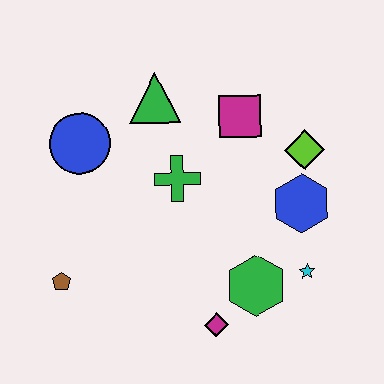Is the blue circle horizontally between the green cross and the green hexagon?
No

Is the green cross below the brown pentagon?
No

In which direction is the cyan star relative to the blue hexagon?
The cyan star is below the blue hexagon.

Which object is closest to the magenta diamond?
The green hexagon is closest to the magenta diamond.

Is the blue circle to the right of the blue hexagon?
No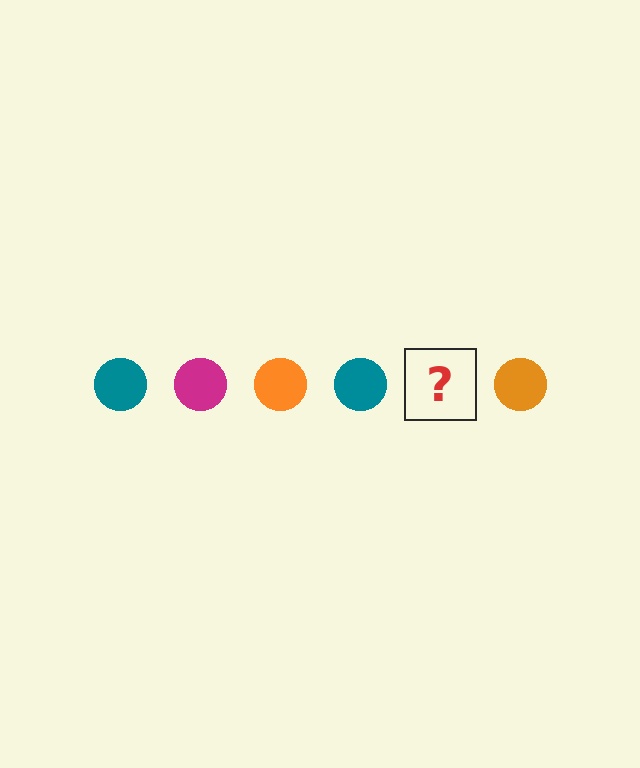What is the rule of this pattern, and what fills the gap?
The rule is that the pattern cycles through teal, magenta, orange circles. The gap should be filled with a magenta circle.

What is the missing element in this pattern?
The missing element is a magenta circle.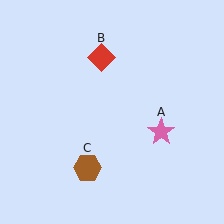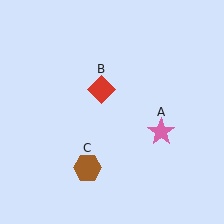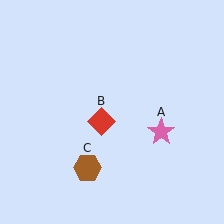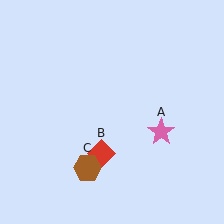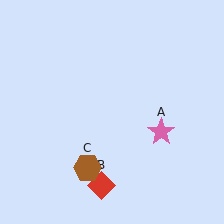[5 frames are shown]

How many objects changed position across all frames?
1 object changed position: red diamond (object B).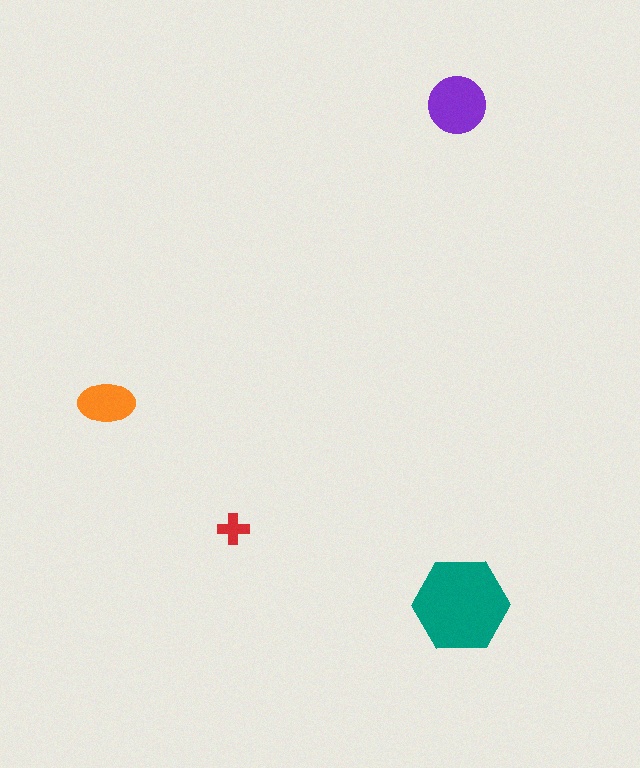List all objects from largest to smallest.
The teal hexagon, the purple circle, the orange ellipse, the red cross.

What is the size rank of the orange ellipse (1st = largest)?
3rd.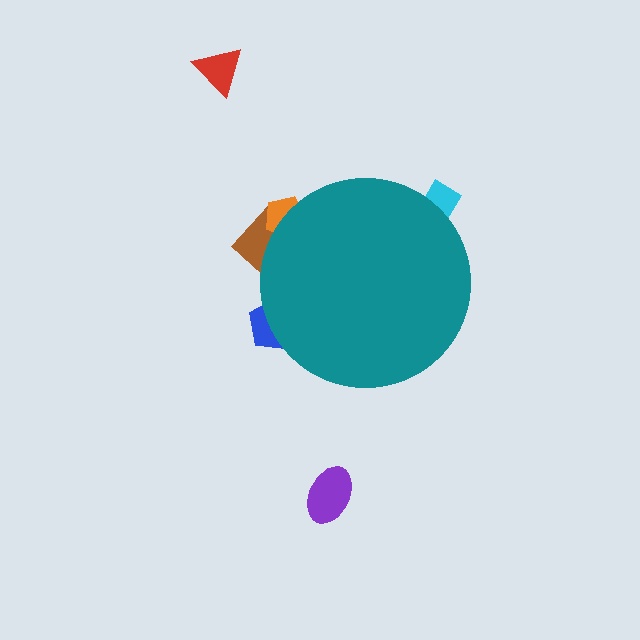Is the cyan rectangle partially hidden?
Yes, the cyan rectangle is partially hidden behind the teal circle.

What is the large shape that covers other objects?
A teal circle.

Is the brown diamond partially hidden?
Yes, the brown diamond is partially hidden behind the teal circle.